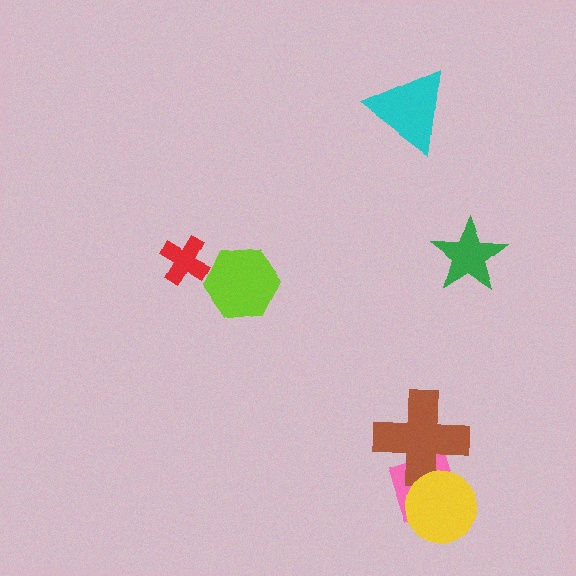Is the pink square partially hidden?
Yes, it is partially covered by another shape.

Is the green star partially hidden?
No, no other shape covers it.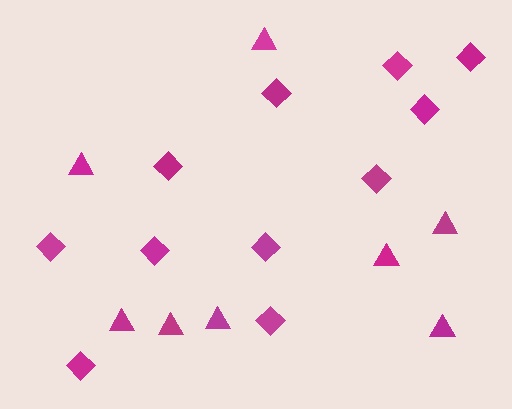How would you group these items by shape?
There are 2 groups: one group of diamonds (11) and one group of triangles (8).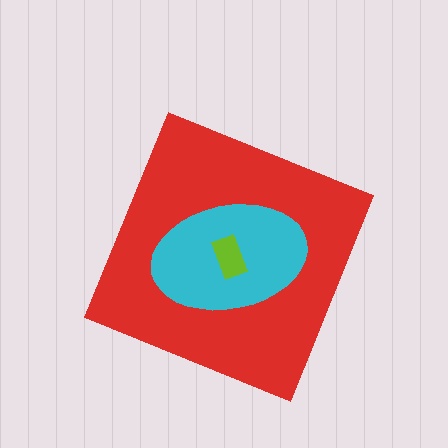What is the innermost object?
The lime rectangle.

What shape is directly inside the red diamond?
The cyan ellipse.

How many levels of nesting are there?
3.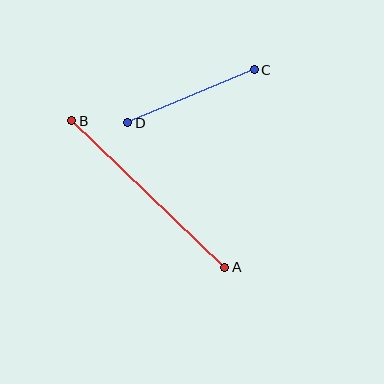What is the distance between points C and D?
The distance is approximately 137 pixels.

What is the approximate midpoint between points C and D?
The midpoint is at approximately (191, 96) pixels.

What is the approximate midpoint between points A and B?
The midpoint is at approximately (148, 194) pixels.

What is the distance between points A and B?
The distance is approximately 212 pixels.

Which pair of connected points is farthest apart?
Points A and B are farthest apart.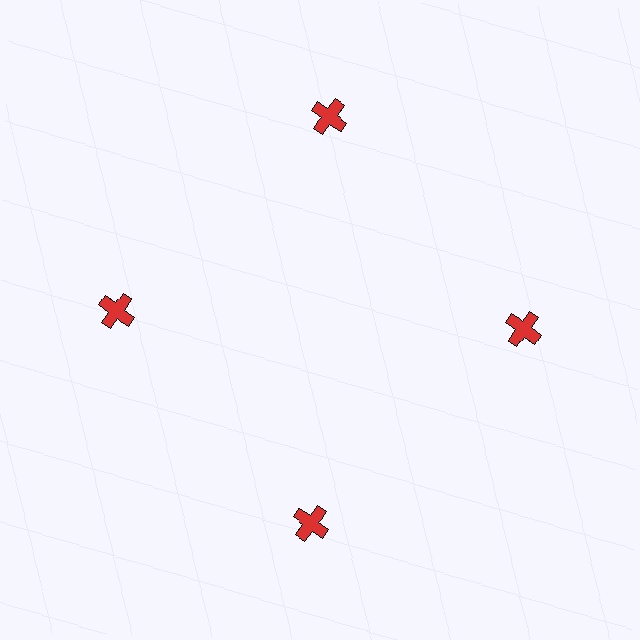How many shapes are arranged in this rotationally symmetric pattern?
There are 4 shapes, arranged in 4 groups of 1.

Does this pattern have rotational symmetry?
Yes, this pattern has 4-fold rotational symmetry. It looks the same after rotating 90 degrees around the center.